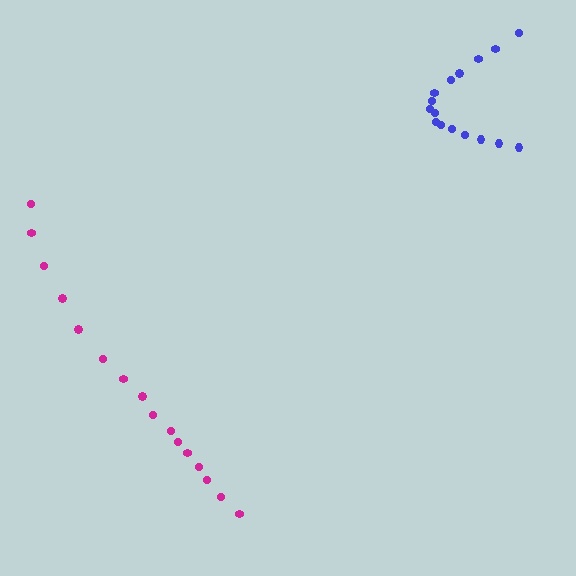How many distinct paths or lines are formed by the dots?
There are 2 distinct paths.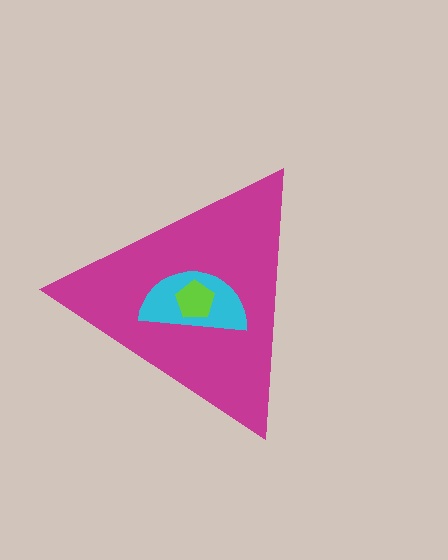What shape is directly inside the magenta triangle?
The cyan semicircle.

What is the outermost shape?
The magenta triangle.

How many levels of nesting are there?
3.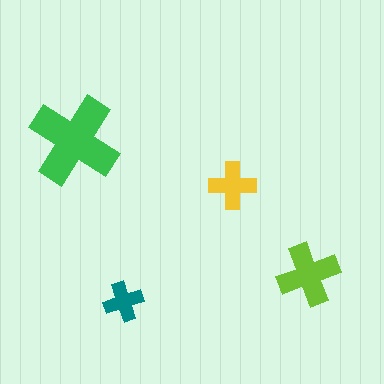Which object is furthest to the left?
The green cross is leftmost.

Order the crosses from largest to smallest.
the green one, the lime one, the yellow one, the teal one.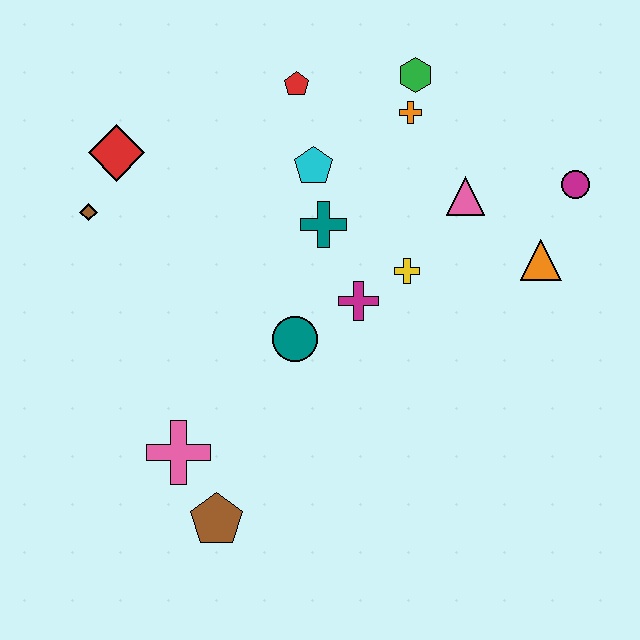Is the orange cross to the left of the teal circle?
No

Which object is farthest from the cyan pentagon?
The brown pentagon is farthest from the cyan pentagon.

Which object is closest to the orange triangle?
The magenta circle is closest to the orange triangle.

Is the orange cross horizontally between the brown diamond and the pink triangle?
Yes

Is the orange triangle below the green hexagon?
Yes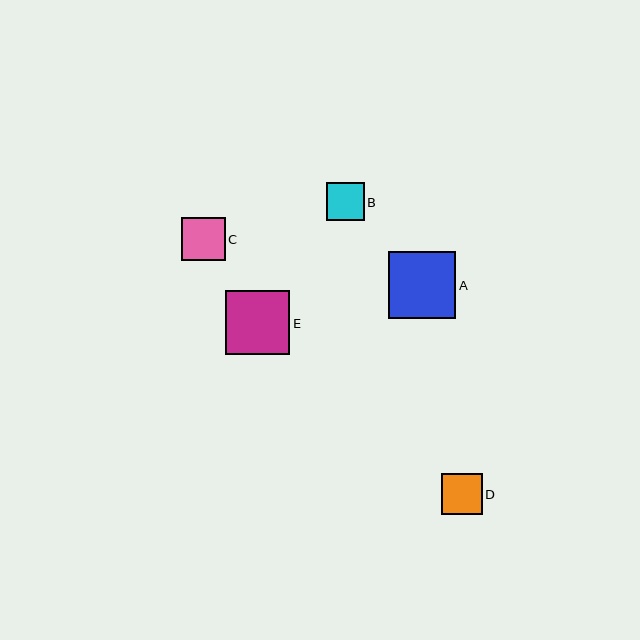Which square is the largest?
Square A is the largest with a size of approximately 67 pixels.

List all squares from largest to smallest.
From largest to smallest: A, E, C, D, B.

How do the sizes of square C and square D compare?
Square C and square D are approximately the same size.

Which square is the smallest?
Square B is the smallest with a size of approximately 38 pixels.